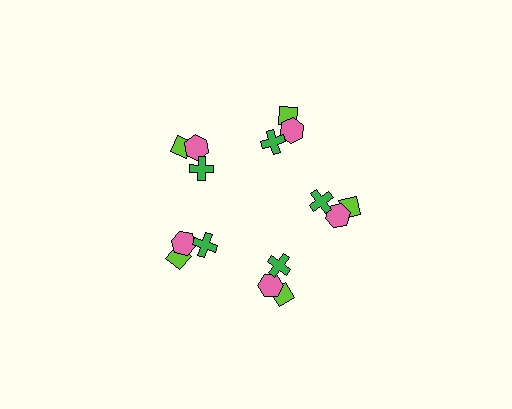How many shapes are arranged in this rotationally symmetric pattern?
There are 15 shapes, arranged in 5 groups of 3.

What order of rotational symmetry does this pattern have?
This pattern has 5-fold rotational symmetry.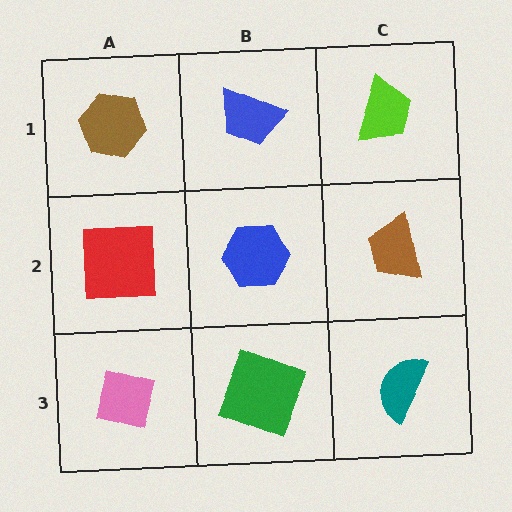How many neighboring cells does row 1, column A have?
2.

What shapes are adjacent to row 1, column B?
A blue hexagon (row 2, column B), a brown hexagon (row 1, column A), a lime trapezoid (row 1, column C).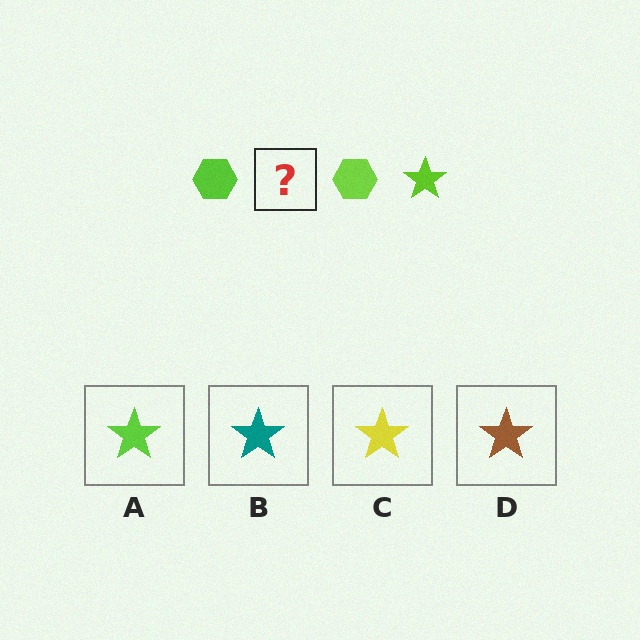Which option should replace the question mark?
Option A.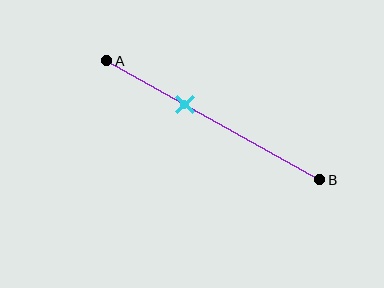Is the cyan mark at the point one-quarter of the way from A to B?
No, the mark is at about 35% from A, not at the 25% one-quarter point.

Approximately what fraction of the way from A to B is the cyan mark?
The cyan mark is approximately 35% of the way from A to B.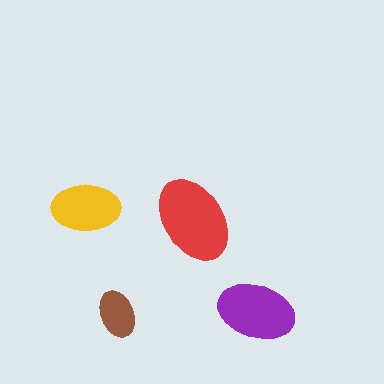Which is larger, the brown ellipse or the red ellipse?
The red one.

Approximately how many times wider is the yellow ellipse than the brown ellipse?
About 1.5 times wider.